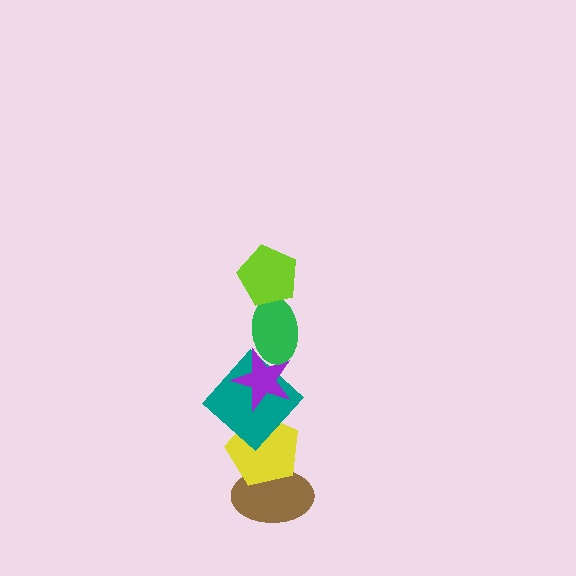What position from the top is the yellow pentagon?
The yellow pentagon is 5th from the top.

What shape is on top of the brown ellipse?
The yellow pentagon is on top of the brown ellipse.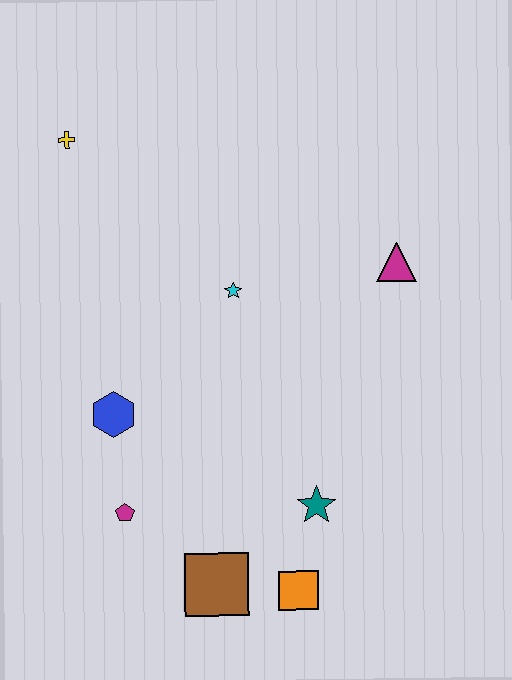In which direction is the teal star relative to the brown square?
The teal star is to the right of the brown square.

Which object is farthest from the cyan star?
The orange square is farthest from the cyan star.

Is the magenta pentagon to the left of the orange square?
Yes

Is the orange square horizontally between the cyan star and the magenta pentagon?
No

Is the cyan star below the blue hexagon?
No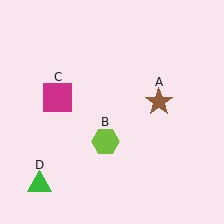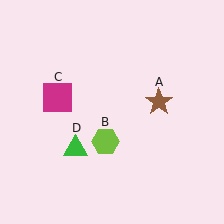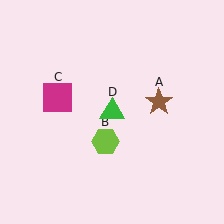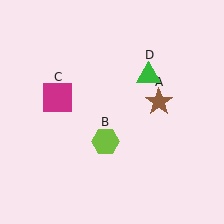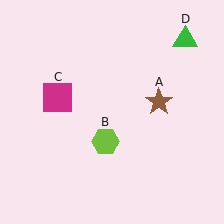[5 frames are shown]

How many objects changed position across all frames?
1 object changed position: green triangle (object D).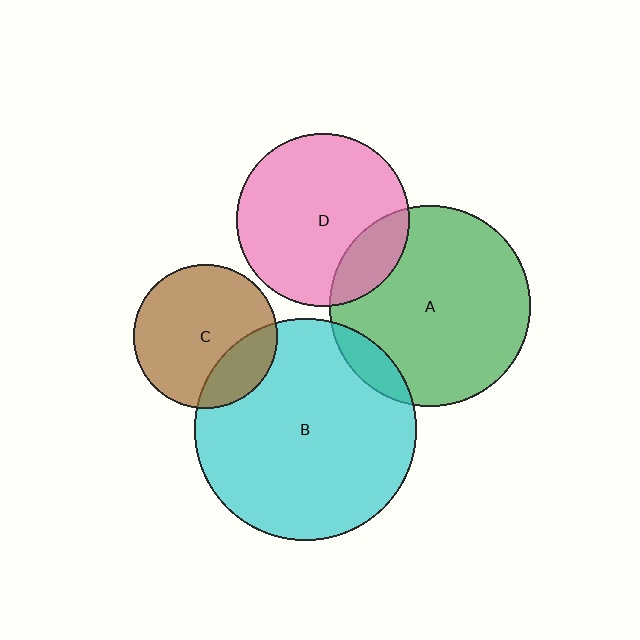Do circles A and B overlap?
Yes.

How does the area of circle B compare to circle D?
Approximately 1.6 times.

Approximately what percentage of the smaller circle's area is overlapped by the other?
Approximately 10%.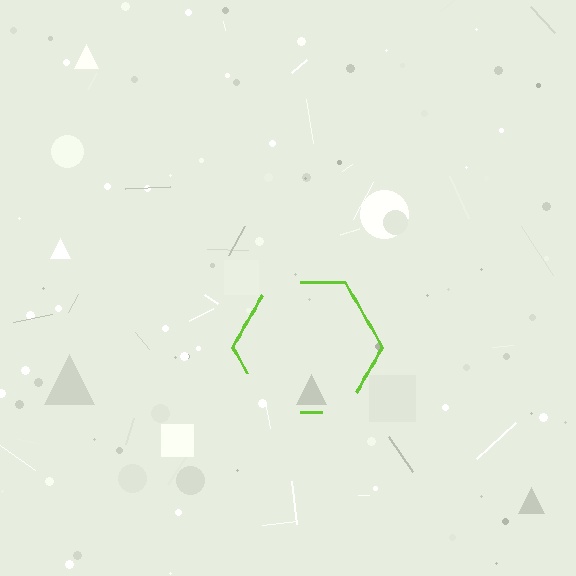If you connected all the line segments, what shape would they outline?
They would outline a hexagon.